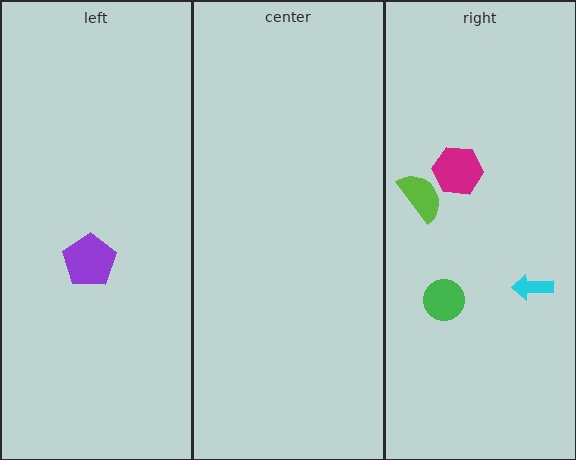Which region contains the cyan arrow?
The right region.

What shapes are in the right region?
The green circle, the magenta hexagon, the cyan arrow, the lime semicircle.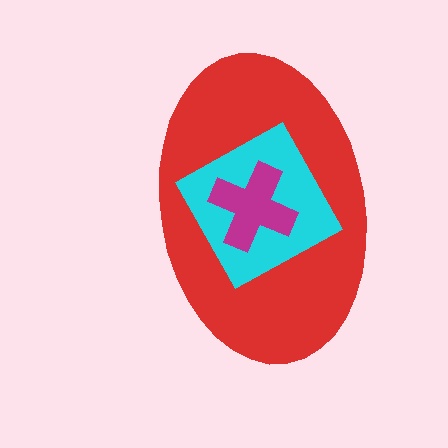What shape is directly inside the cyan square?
The magenta cross.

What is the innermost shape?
The magenta cross.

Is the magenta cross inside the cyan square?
Yes.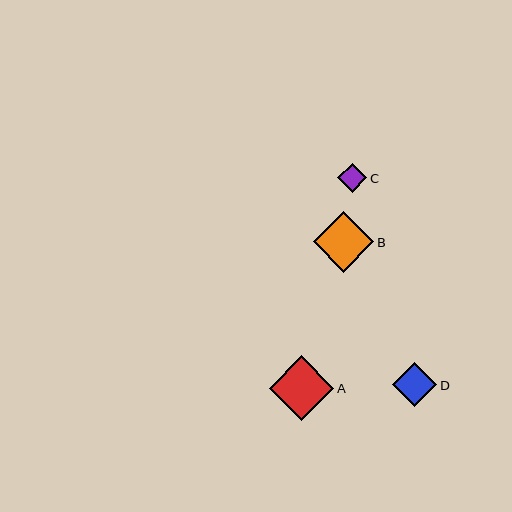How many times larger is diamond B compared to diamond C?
Diamond B is approximately 2.1 times the size of diamond C.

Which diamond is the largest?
Diamond A is the largest with a size of approximately 64 pixels.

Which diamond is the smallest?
Diamond C is the smallest with a size of approximately 29 pixels.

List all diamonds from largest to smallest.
From largest to smallest: A, B, D, C.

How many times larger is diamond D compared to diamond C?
Diamond D is approximately 1.5 times the size of diamond C.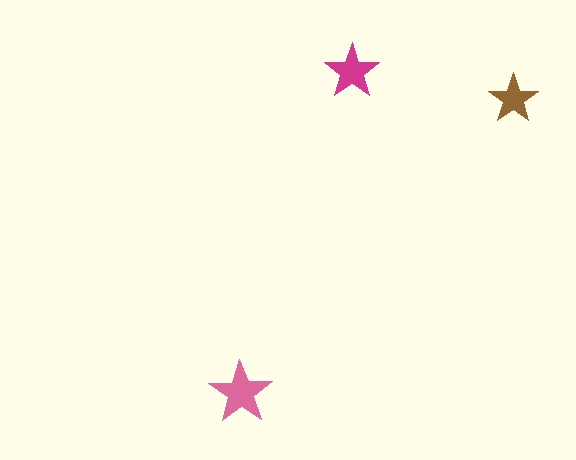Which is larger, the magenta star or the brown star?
The magenta one.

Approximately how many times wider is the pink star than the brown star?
About 1.5 times wider.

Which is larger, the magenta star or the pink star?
The pink one.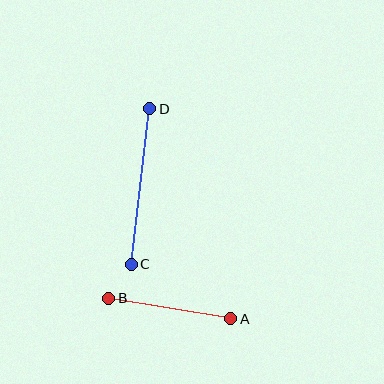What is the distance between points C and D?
The distance is approximately 157 pixels.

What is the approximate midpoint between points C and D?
The midpoint is at approximately (140, 187) pixels.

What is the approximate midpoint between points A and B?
The midpoint is at approximately (170, 308) pixels.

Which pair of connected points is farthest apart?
Points C and D are farthest apart.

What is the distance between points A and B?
The distance is approximately 124 pixels.